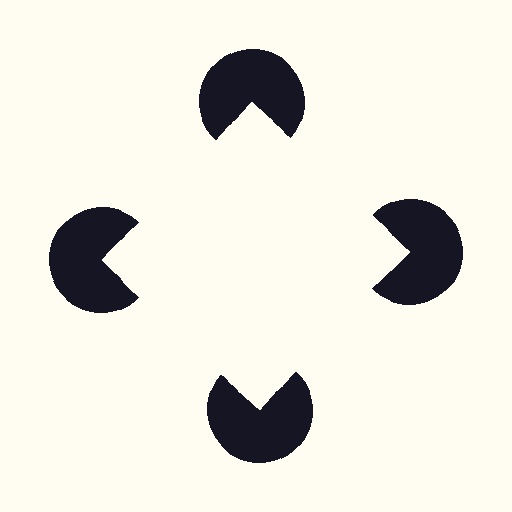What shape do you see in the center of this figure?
An illusory square — its edges are inferred from the aligned wedge cuts in the pac-man discs, not physically drawn.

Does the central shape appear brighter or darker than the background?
It typically appears slightly brighter than the background, even though no actual brightness change is drawn.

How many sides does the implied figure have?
4 sides.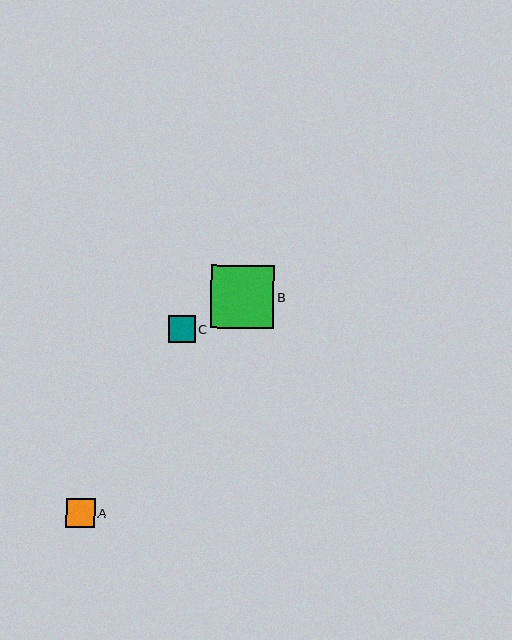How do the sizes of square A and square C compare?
Square A and square C are approximately the same size.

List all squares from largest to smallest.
From largest to smallest: B, A, C.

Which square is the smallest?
Square C is the smallest with a size of approximately 27 pixels.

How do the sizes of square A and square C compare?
Square A and square C are approximately the same size.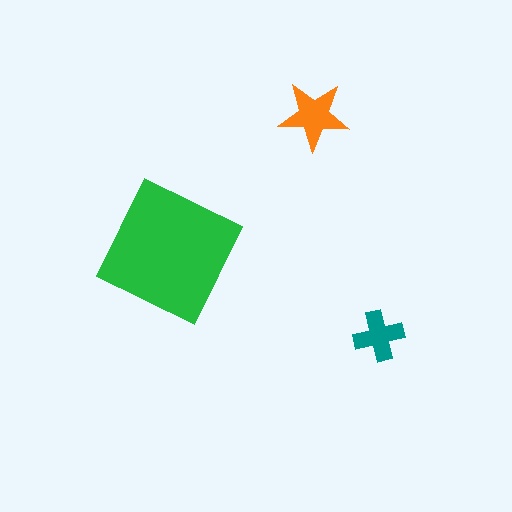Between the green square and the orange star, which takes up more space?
The green square.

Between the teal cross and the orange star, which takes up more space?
The orange star.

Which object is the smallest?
The teal cross.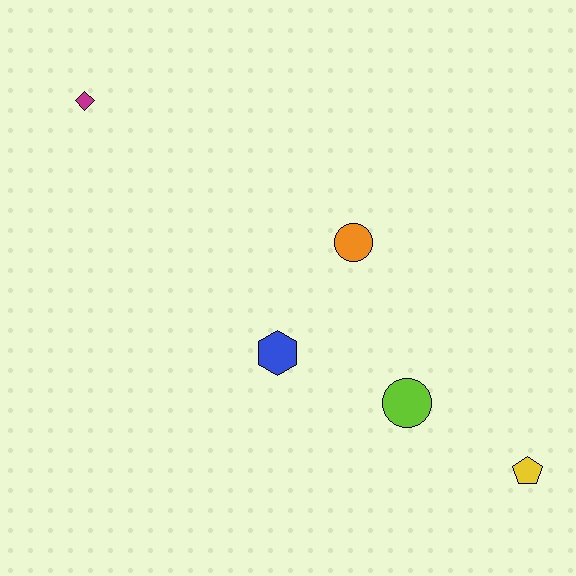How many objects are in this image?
There are 5 objects.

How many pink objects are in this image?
There are no pink objects.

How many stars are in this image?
There are no stars.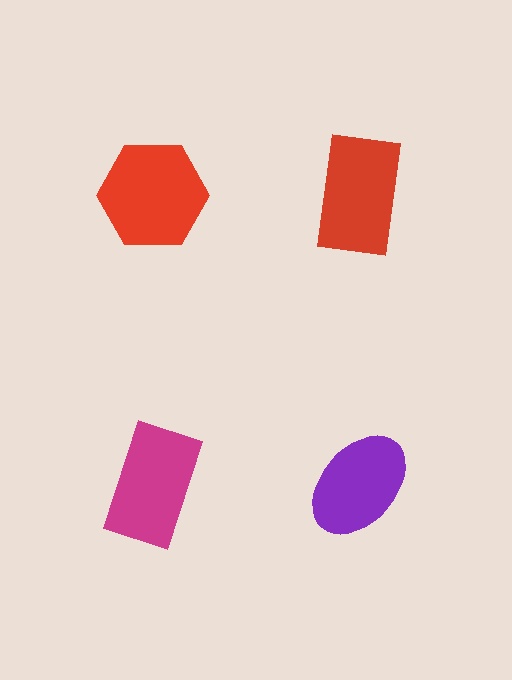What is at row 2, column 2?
A purple ellipse.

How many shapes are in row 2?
2 shapes.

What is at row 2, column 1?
A magenta rectangle.